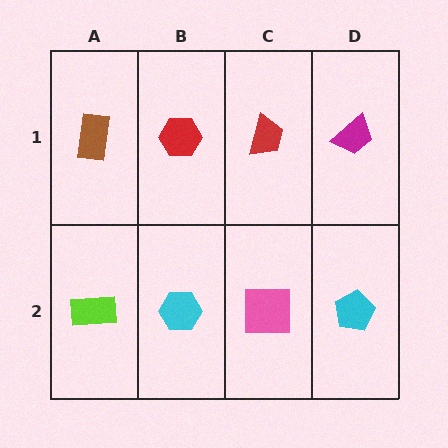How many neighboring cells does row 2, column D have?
2.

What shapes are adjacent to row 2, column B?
A red hexagon (row 1, column B), a lime rectangle (row 2, column A), a pink square (row 2, column C).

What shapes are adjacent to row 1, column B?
A cyan hexagon (row 2, column B), a brown rectangle (row 1, column A), a red trapezoid (row 1, column C).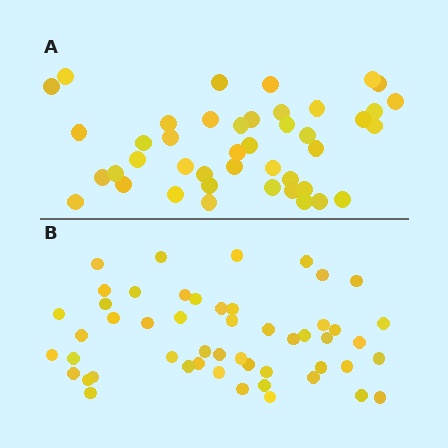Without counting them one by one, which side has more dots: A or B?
Region B (the bottom region) has more dots.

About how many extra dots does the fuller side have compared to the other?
Region B has roughly 8 or so more dots than region A.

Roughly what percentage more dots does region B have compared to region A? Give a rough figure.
About 20% more.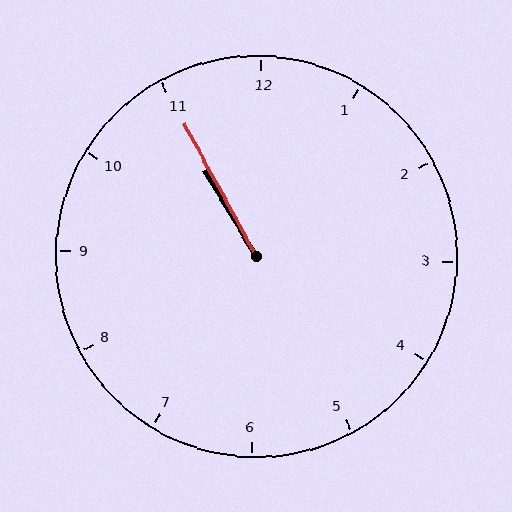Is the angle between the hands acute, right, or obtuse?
It is acute.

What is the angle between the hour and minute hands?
Approximately 2 degrees.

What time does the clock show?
10:55.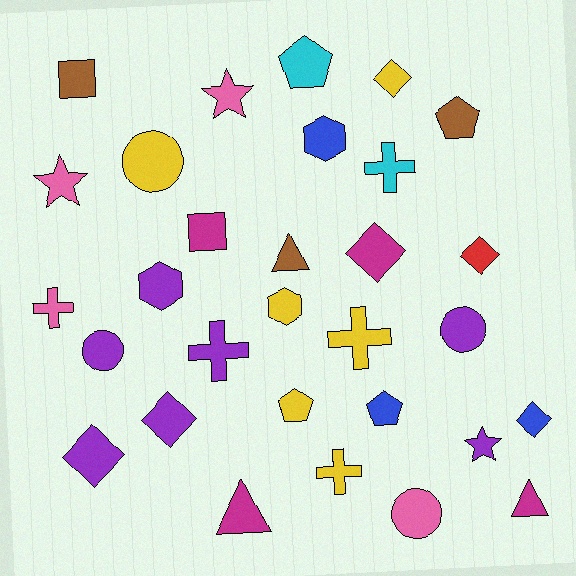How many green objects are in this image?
There are no green objects.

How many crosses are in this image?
There are 5 crosses.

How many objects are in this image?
There are 30 objects.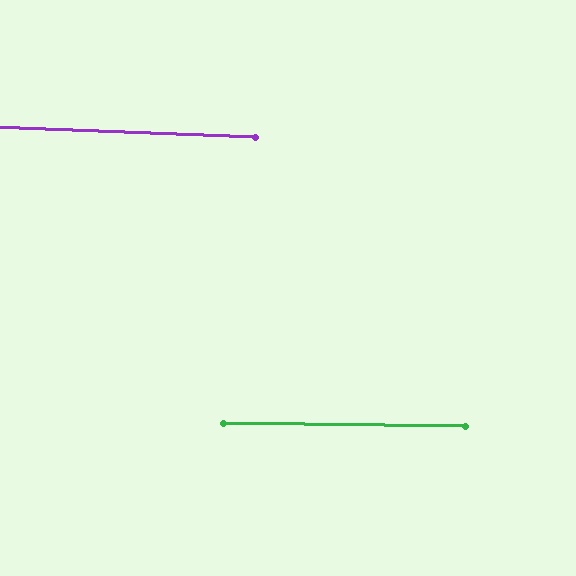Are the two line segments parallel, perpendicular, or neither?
Parallel — their directions differ by only 1.6°.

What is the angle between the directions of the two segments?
Approximately 2 degrees.